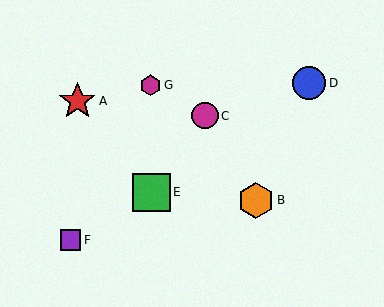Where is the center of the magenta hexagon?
The center of the magenta hexagon is at (150, 85).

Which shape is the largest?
The green square (labeled E) is the largest.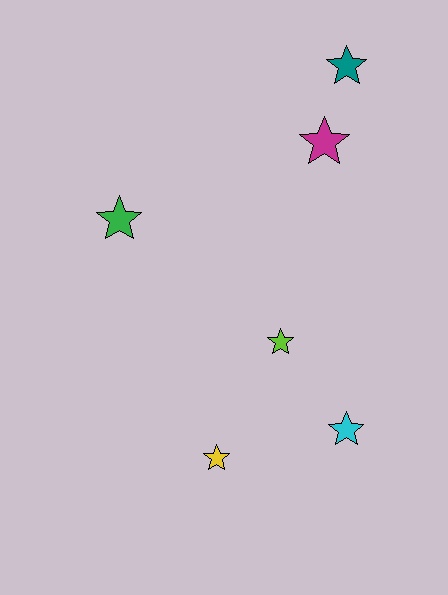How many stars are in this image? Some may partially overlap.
There are 6 stars.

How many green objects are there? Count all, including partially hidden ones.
There is 1 green object.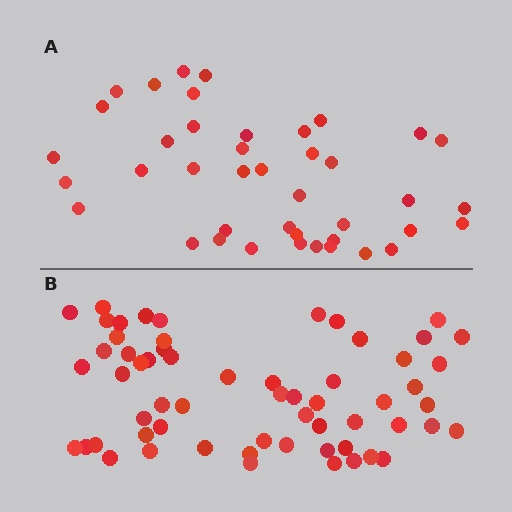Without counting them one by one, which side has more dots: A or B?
Region B (the bottom region) has more dots.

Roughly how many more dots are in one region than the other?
Region B has approximately 20 more dots than region A.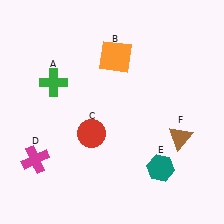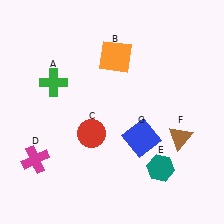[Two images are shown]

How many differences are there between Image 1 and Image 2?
There is 1 difference between the two images.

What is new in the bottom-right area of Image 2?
A blue square (G) was added in the bottom-right area of Image 2.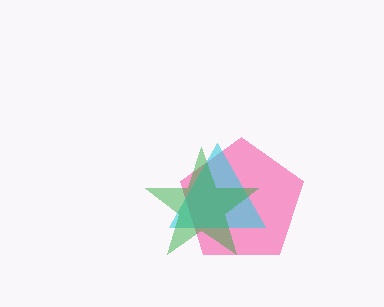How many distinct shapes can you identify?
There are 3 distinct shapes: a pink pentagon, a cyan triangle, a green star.